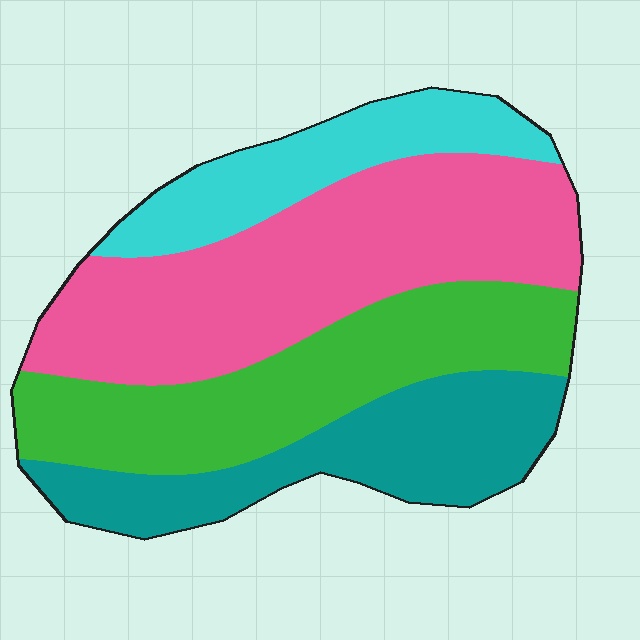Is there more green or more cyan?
Green.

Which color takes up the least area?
Cyan, at roughly 15%.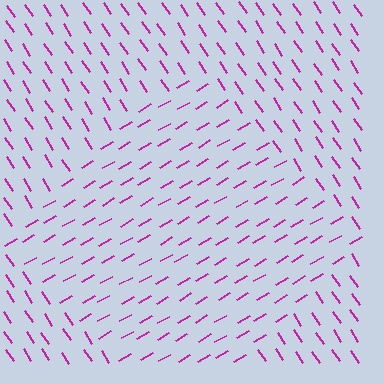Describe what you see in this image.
The image is filled with small magenta line segments. A diamond region in the image has lines oriented differently from the surrounding lines, creating a visible texture boundary.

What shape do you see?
I see a diamond.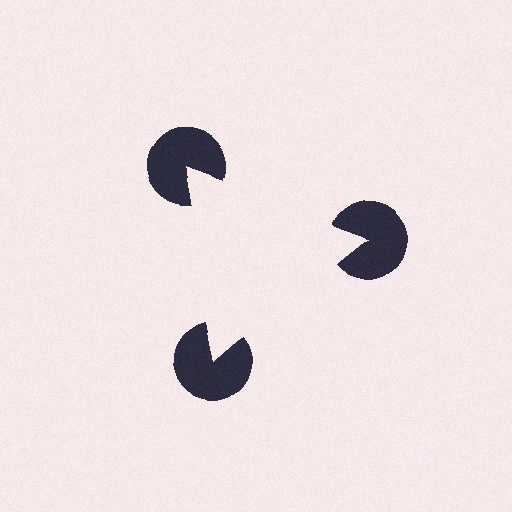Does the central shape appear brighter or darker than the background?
It typically appears slightly brighter than the background, even though no actual brightness change is drawn.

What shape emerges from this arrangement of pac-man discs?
An illusory triangle — its edges are inferred from the aligned wedge cuts in the pac-man discs, not physically drawn.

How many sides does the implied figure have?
3 sides.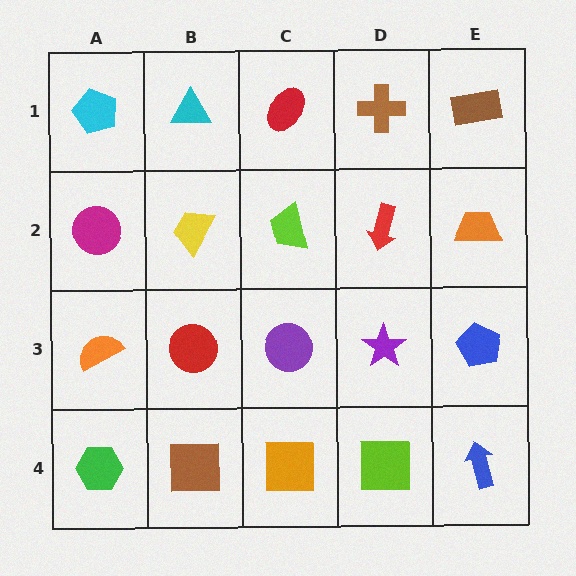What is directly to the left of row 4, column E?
A lime square.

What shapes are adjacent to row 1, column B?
A yellow trapezoid (row 2, column B), a cyan pentagon (row 1, column A), a red ellipse (row 1, column C).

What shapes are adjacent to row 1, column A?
A magenta circle (row 2, column A), a cyan triangle (row 1, column B).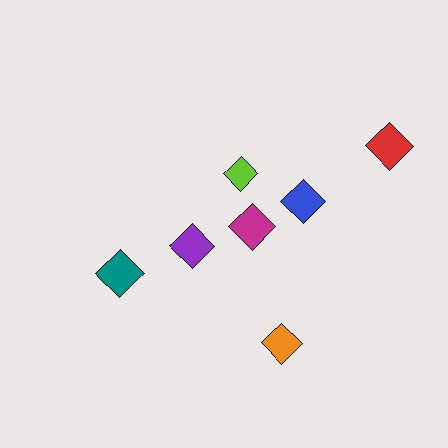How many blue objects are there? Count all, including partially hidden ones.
There is 1 blue object.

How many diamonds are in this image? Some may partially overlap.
There are 7 diamonds.